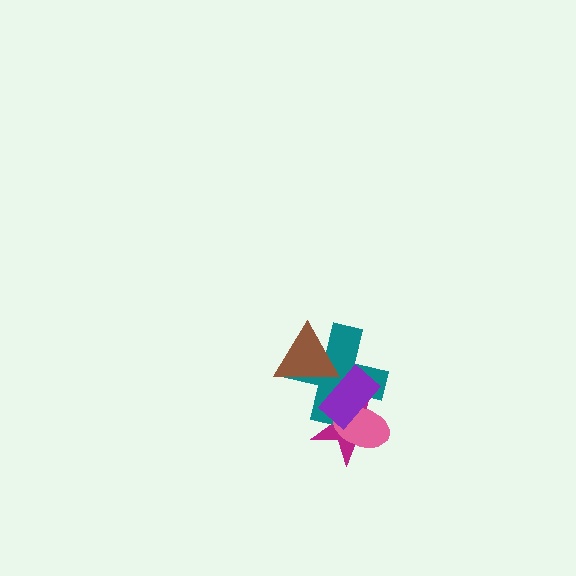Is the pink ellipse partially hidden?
Yes, it is partially covered by another shape.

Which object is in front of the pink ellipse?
The purple rectangle is in front of the pink ellipse.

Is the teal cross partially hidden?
Yes, it is partially covered by another shape.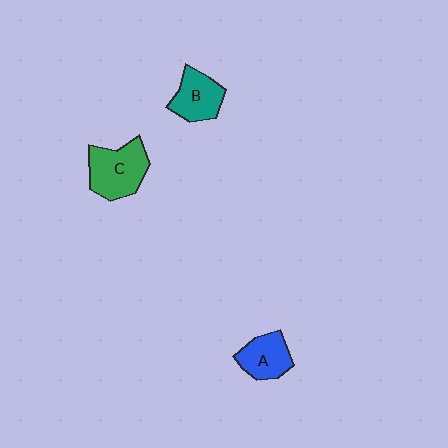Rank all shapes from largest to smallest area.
From largest to smallest: C (green), B (teal), A (blue).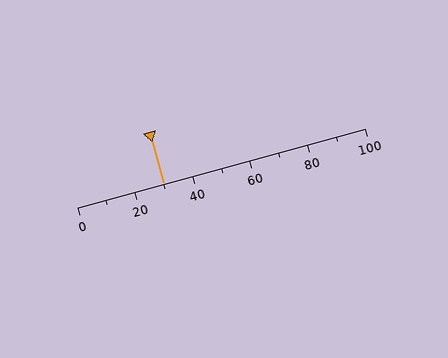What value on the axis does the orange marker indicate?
The marker indicates approximately 30.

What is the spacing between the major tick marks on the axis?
The major ticks are spaced 20 apart.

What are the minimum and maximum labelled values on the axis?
The axis runs from 0 to 100.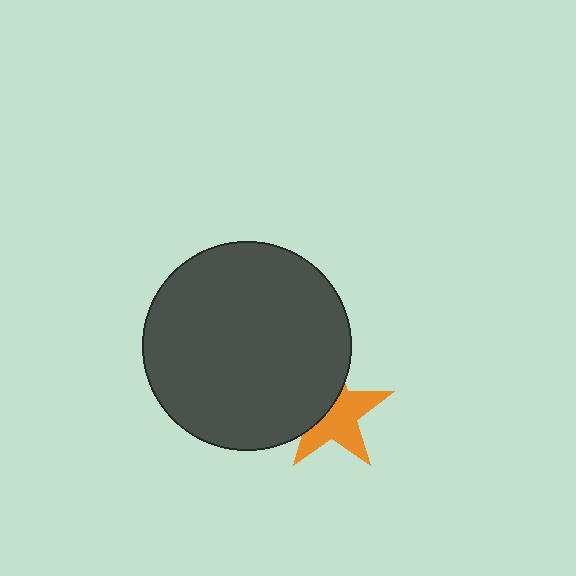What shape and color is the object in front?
The object in front is a dark gray circle.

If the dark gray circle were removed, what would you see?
You would see the complete orange star.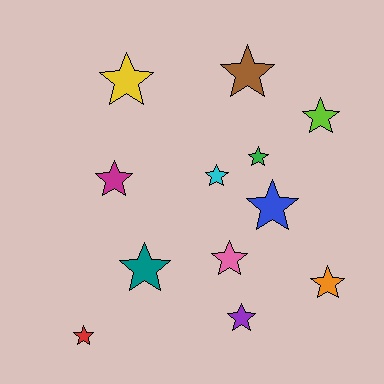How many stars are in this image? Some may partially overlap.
There are 12 stars.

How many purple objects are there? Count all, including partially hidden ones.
There is 1 purple object.